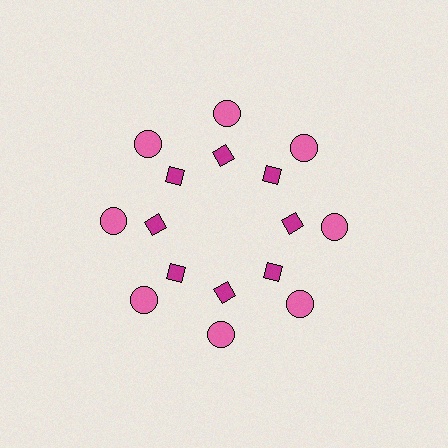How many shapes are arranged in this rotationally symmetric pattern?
There are 16 shapes, arranged in 8 groups of 2.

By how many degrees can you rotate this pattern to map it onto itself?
The pattern maps onto itself every 45 degrees of rotation.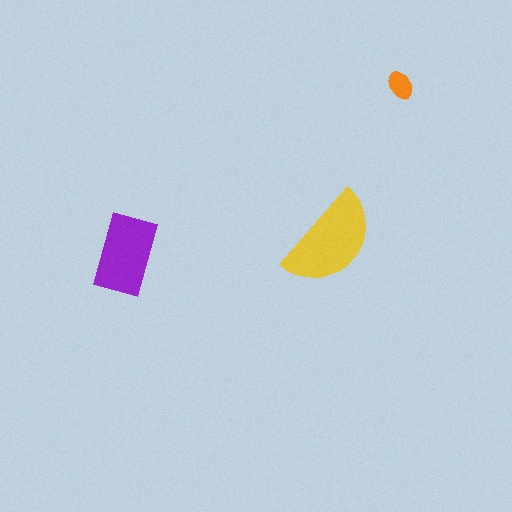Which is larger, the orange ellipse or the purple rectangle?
The purple rectangle.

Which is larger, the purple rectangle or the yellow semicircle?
The yellow semicircle.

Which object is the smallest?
The orange ellipse.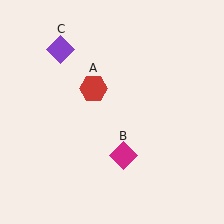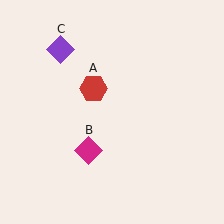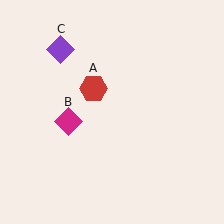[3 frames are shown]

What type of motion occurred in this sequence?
The magenta diamond (object B) rotated clockwise around the center of the scene.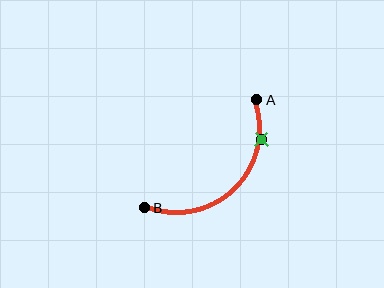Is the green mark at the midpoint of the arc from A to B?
No. The green mark lies on the arc but is closer to endpoint A. The arc midpoint would be at the point on the curve equidistant along the arc from both A and B.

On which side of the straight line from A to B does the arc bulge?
The arc bulges below and to the right of the straight line connecting A and B.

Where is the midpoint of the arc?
The arc midpoint is the point on the curve farthest from the straight line joining A and B. It sits below and to the right of that line.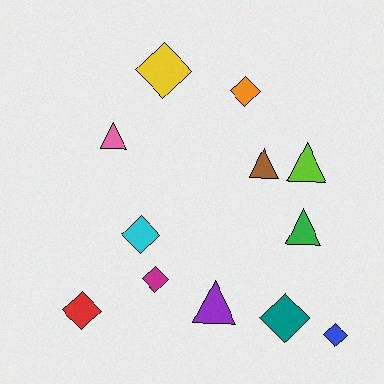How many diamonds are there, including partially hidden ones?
There are 7 diamonds.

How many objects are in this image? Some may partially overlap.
There are 12 objects.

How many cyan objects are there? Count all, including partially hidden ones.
There is 1 cyan object.